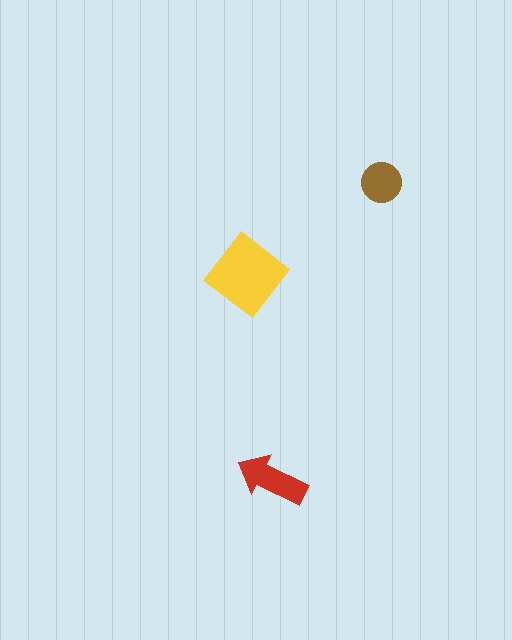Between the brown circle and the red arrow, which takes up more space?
The red arrow.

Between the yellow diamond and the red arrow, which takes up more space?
The yellow diamond.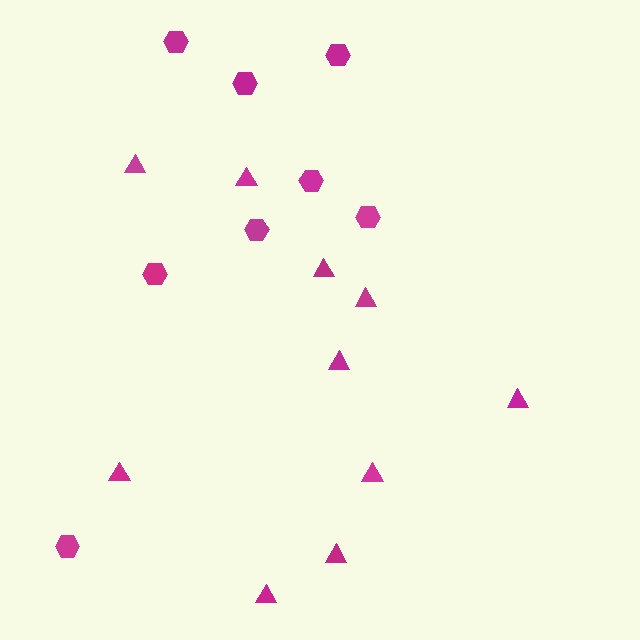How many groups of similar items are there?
There are 2 groups: one group of hexagons (8) and one group of triangles (10).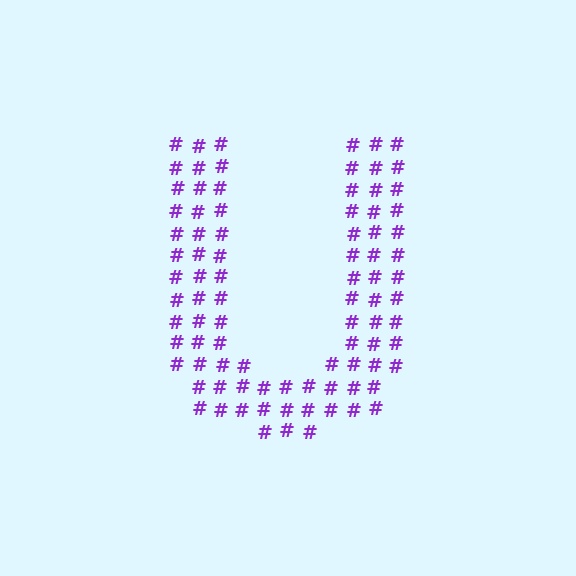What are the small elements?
The small elements are hash symbols.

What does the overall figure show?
The overall figure shows the letter U.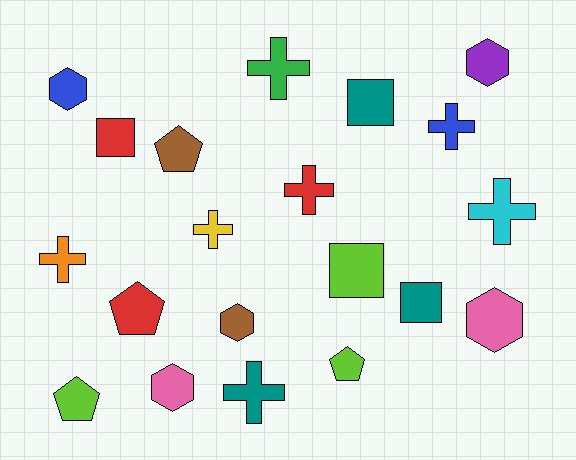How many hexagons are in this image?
There are 5 hexagons.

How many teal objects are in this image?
There are 3 teal objects.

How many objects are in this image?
There are 20 objects.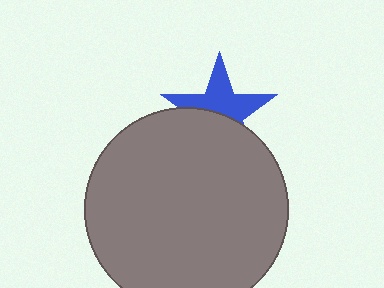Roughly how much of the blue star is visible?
About half of it is visible (roughly 54%).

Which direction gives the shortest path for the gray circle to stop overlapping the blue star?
Moving down gives the shortest separation.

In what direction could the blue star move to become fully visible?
The blue star could move up. That would shift it out from behind the gray circle entirely.